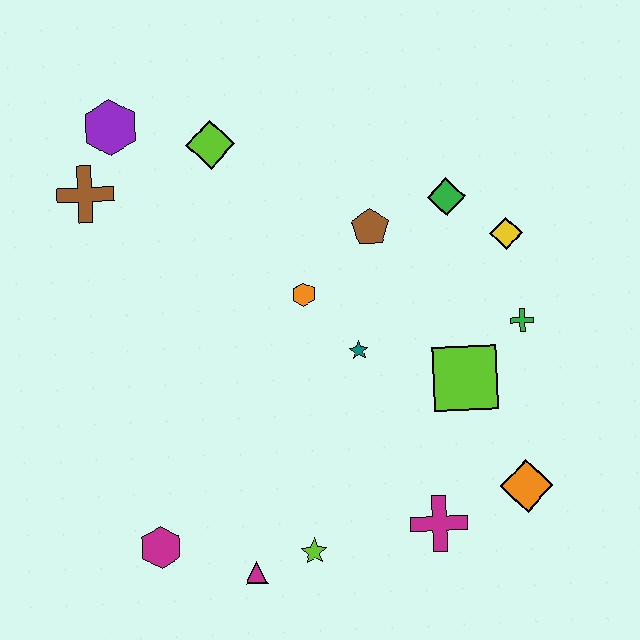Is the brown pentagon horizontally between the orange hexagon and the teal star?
No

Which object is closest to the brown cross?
The purple hexagon is closest to the brown cross.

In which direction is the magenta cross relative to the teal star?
The magenta cross is below the teal star.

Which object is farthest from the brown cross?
The orange diamond is farthest from the brown cross.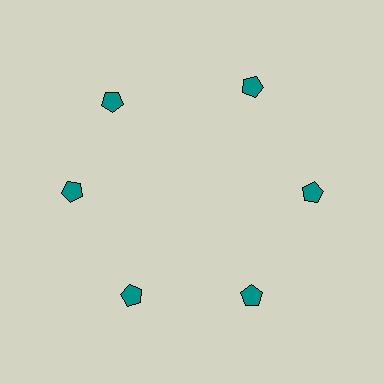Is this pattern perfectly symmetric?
No. The 6 teal pentagons are arranged in a ring, but one element near the 11 o'clock position is rotated out of alignment along the ring, breaking the 6-fold rotational symmetry.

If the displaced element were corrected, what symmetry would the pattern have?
It would have 6-fold rotational symmetry — the pattern would map onto itself every 60 degrees.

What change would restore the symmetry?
The symmetry would be restored by rotating it back into even spacing with its neighbors so that all 6 pentagons sit at equal angles and equal distance from the center.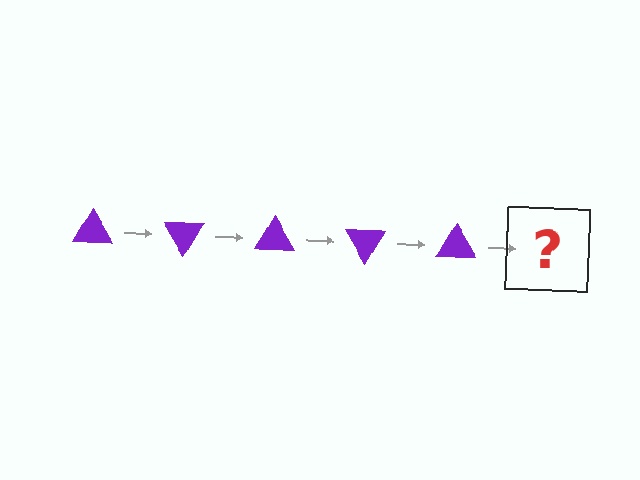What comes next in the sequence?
The next element should be a purple triangle rotated 300 degrees.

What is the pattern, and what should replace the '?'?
The pattern is that the triangle rotates 60 degrees each step. The '?' should be a purple triangle rotated 300 degrees.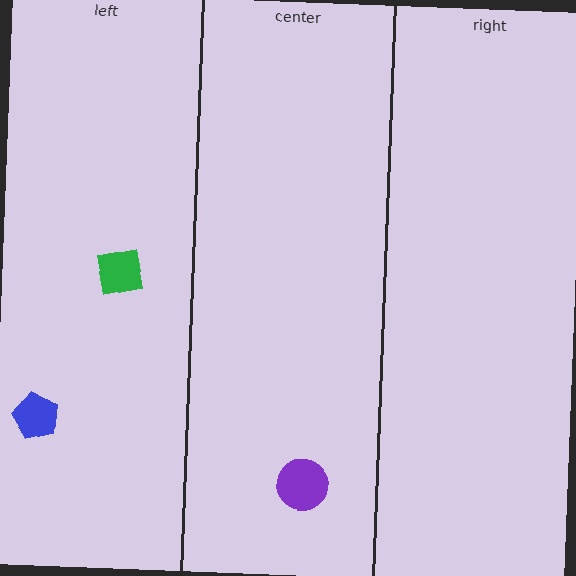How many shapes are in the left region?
2.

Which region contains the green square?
The left region.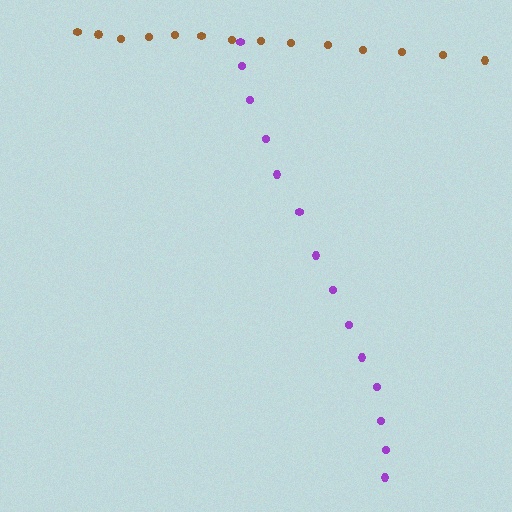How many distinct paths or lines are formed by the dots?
There are 2 distinct paths.